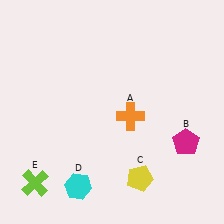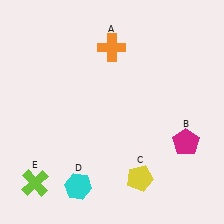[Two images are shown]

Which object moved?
The orange cross (A) moved up.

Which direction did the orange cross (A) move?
The orange cross (A) moved up.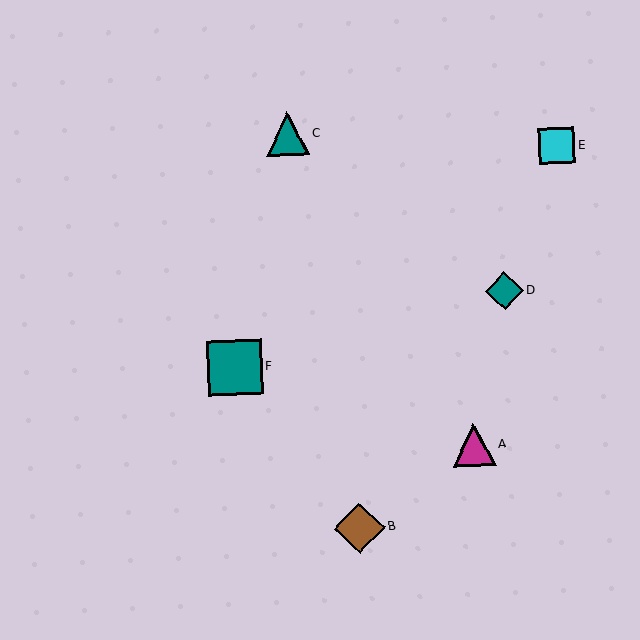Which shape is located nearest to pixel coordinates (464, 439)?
The magenta triangle (labeled A) at (474, 445) is nearest to that location.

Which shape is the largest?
The teal square (labeled F) is the largest.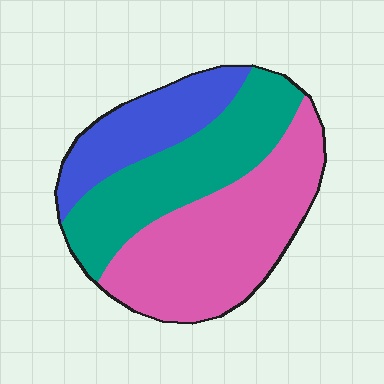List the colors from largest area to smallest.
From largest to smallest: pink, teal, blue.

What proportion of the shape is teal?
Teal takes up about one third (1/3) of the shape.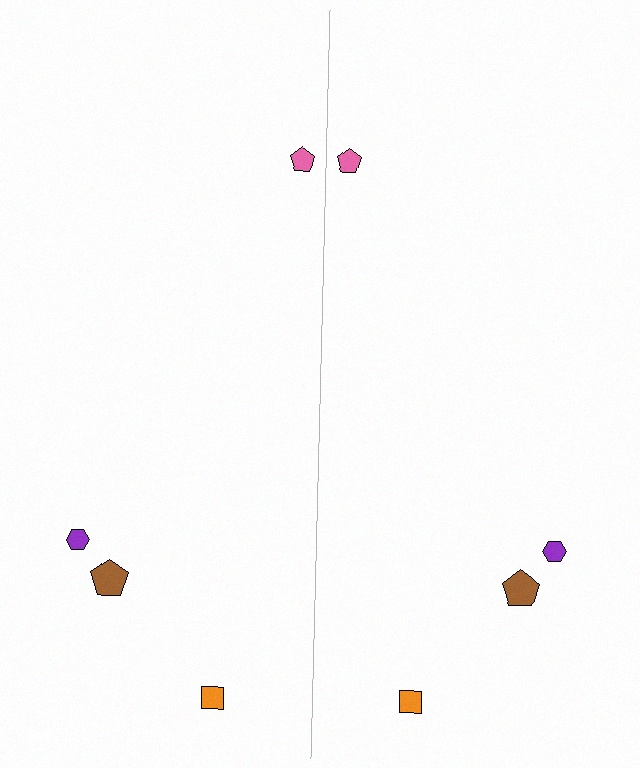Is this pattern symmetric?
Yes, this pattern has bilateral (reflection) symmetry.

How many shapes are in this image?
There are 8 shapes in this image.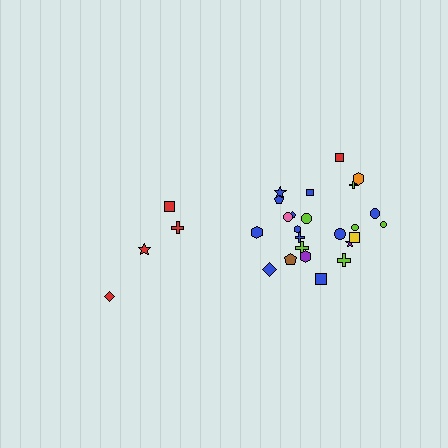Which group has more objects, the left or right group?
The right group.